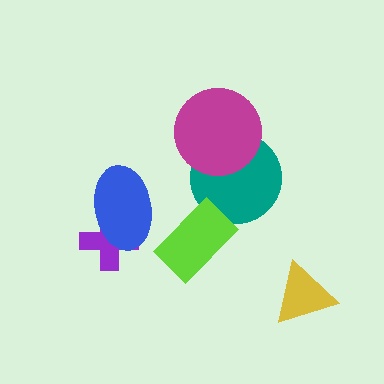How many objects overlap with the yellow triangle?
0 objects overlap with the yellow triangle.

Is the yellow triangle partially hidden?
No, no other shape covers it.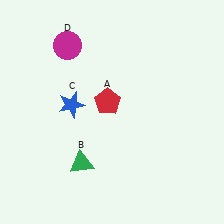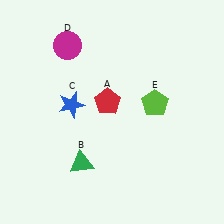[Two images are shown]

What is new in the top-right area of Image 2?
A lime pentagon (E) was added in the top-right area of Image 2.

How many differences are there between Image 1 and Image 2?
There is 1 difference between the two images.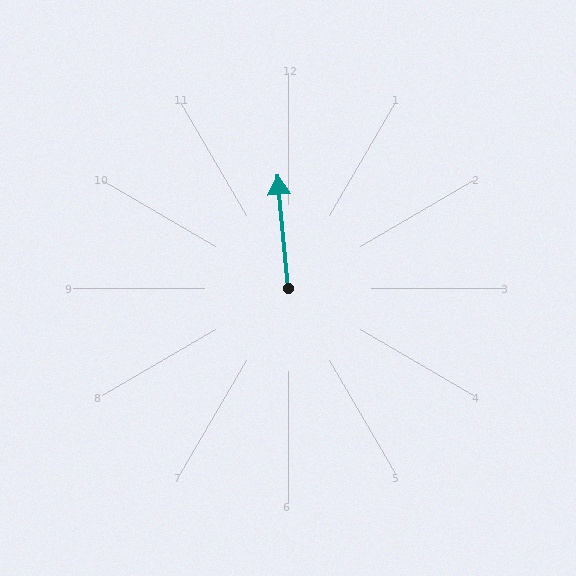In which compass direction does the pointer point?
North.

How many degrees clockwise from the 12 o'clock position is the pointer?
Approximately 355 degrees.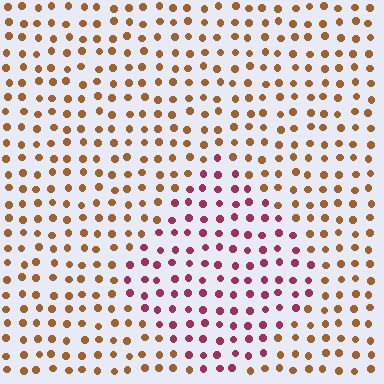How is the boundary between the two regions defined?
The boundary is defined purely by a slight shift in hue (about 52 degrees). Spacing, size, and orientation are identical on both sides.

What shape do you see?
I see a diamond.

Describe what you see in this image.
The image is filled with small brown elements in a uniform arrangement. A diamond-shaped region is visible where the elements are tinted to a slightly different hue, forming a subtle color boundary.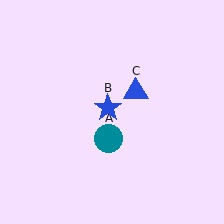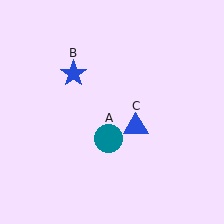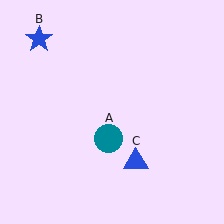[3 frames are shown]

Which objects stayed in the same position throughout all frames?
Teal circle (object A) remained stationary.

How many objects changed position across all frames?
2 objects changed position: blue star (object B), blue triangle (object C).